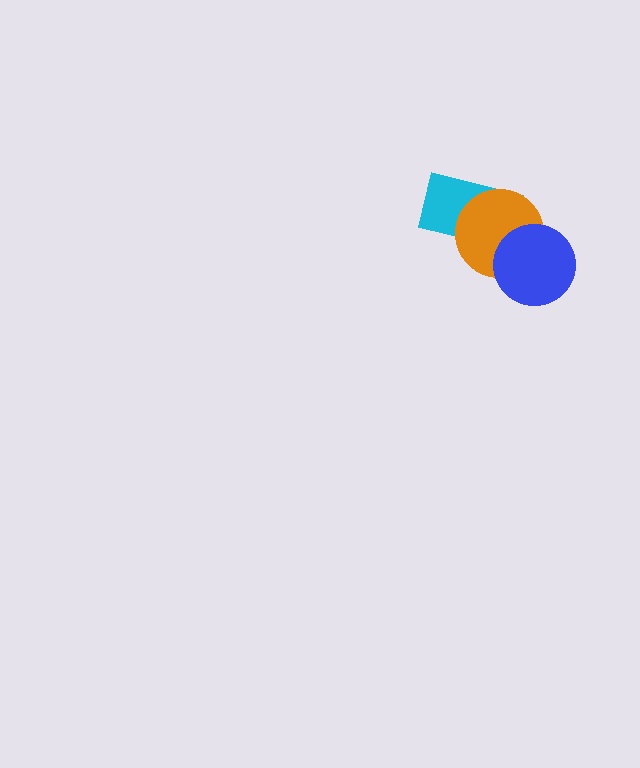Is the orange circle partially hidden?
Yes, it is partially covered by another shape.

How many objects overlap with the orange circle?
2 objects overlap with the orange circle.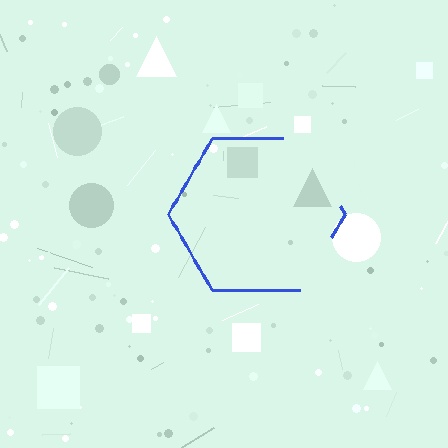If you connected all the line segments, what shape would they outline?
They would outline a hexagon.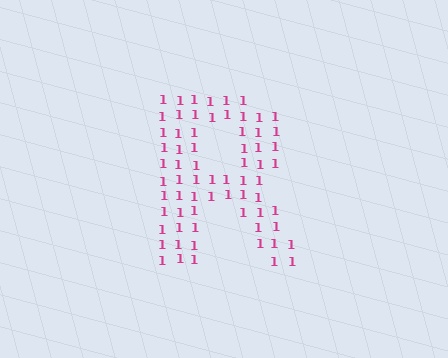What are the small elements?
The small elements are digit 1's.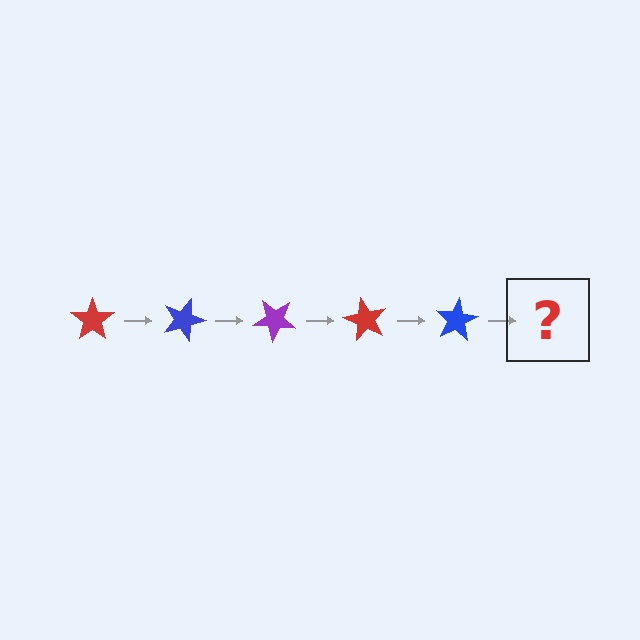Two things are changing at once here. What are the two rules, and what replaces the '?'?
The two rules are that it rotates 20 degrees each step and the color cycles through red, blue, and purple. The '?' should be a purple star, rotated 100 degrees from the start.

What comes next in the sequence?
The next element should be a purple star, rotated 100 degrees from the start.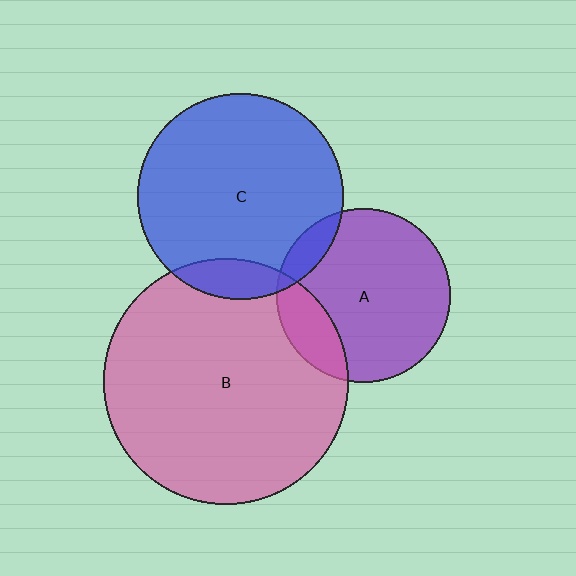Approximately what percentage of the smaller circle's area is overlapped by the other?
Approximately 10%.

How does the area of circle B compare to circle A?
Approximately 2.0 times.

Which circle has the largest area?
Circle B (pink).